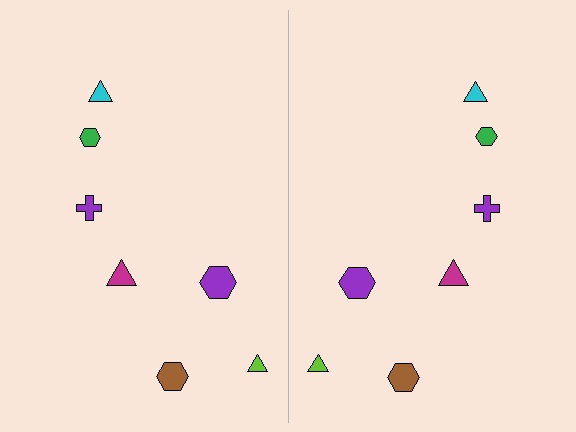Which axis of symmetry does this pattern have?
The pattern has a vertical axis of symmetry running through the center of the image.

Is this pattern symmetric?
Yes, this pattern has bilateral (reflection) symmetry.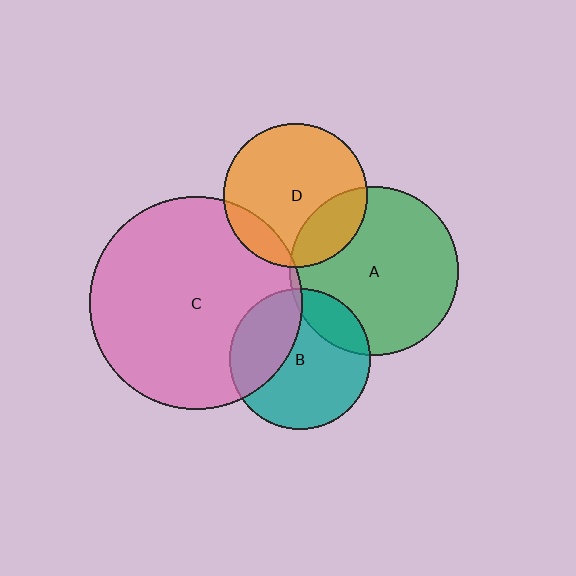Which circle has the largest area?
Circle C (pink).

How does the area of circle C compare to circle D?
Approximately 2.2 times.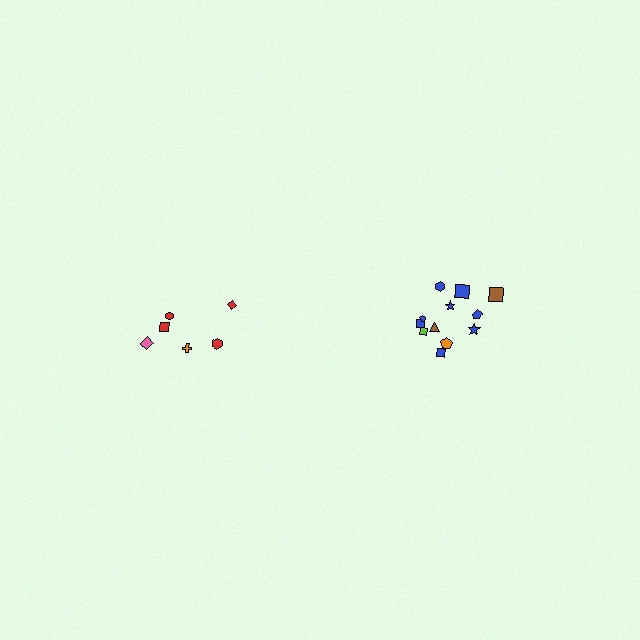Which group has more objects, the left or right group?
The right group.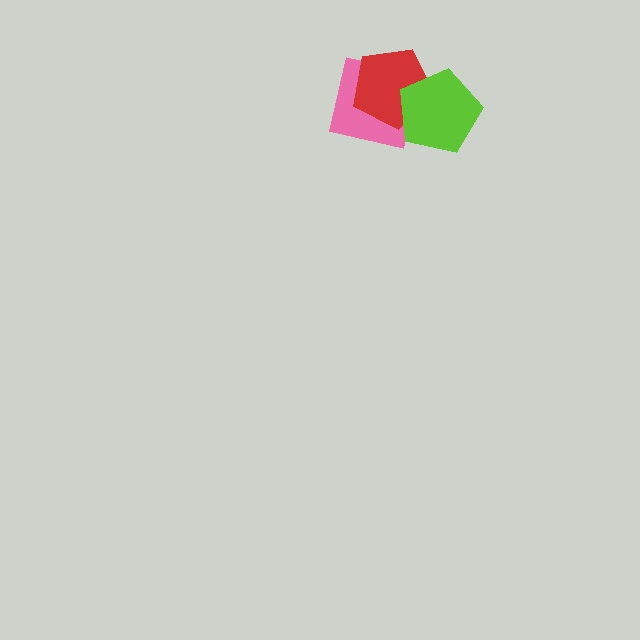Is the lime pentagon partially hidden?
No, no other shape covers it.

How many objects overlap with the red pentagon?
2 objects overlap with the red pentagon.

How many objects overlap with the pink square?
2 objects overlap with the pink square.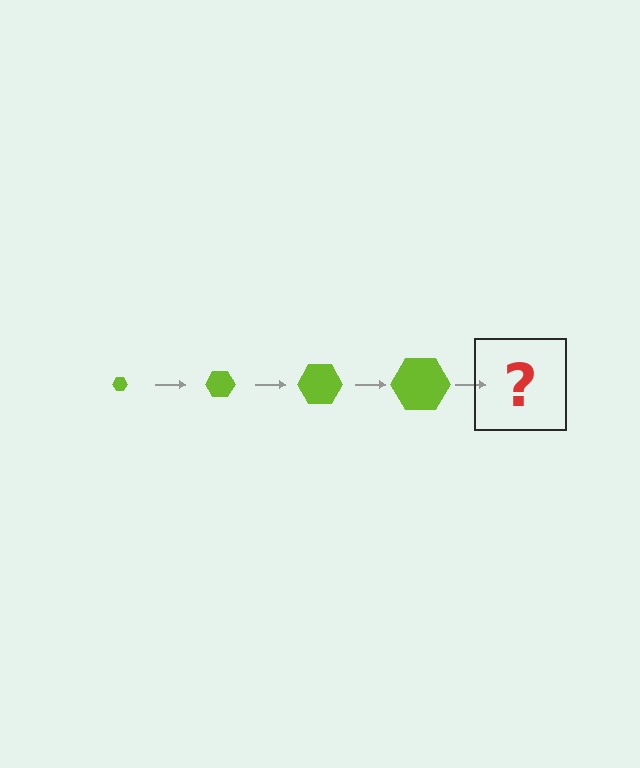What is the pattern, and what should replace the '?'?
The pattern is that the hexagon gets progressively larger each step. The '?' should be a lime hexagon, larger than the previous one.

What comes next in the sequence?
The next element should be a lime hexagon, larger than the previous one.